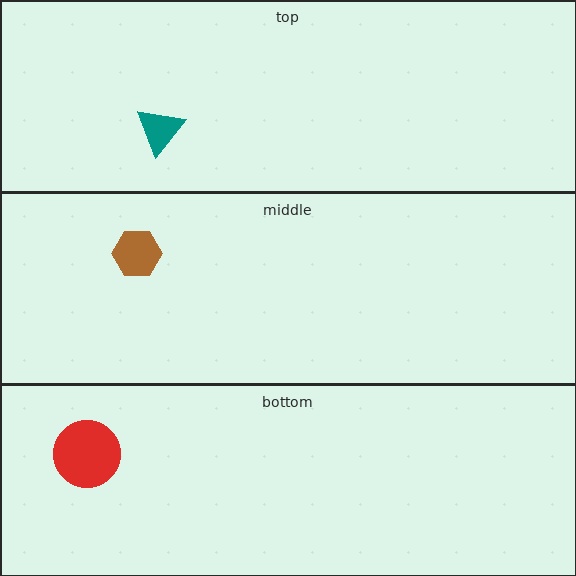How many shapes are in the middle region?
1.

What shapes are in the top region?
The teal triangle.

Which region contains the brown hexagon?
The middle region.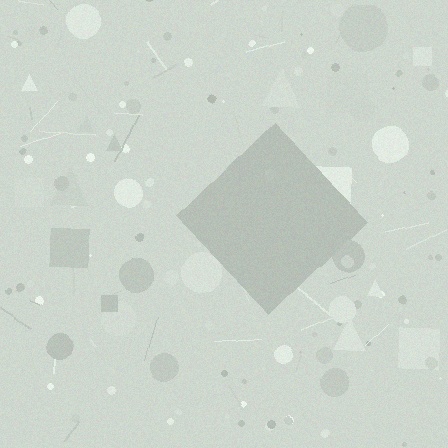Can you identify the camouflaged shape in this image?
The camouflaged shape is a diamond.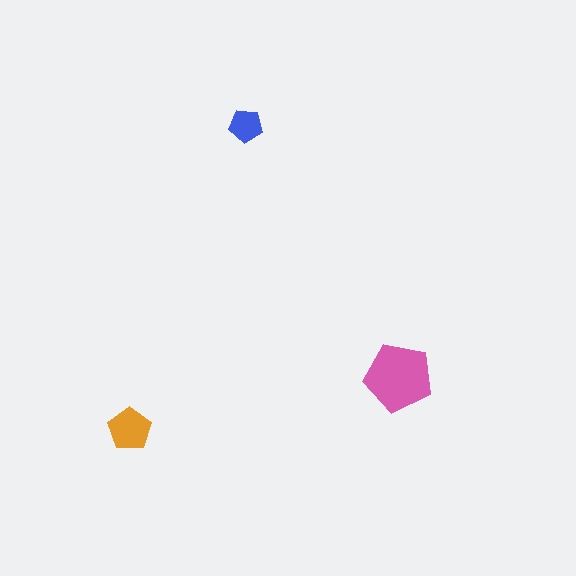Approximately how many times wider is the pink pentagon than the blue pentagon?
About 2 times wider.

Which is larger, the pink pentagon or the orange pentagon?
The pink one.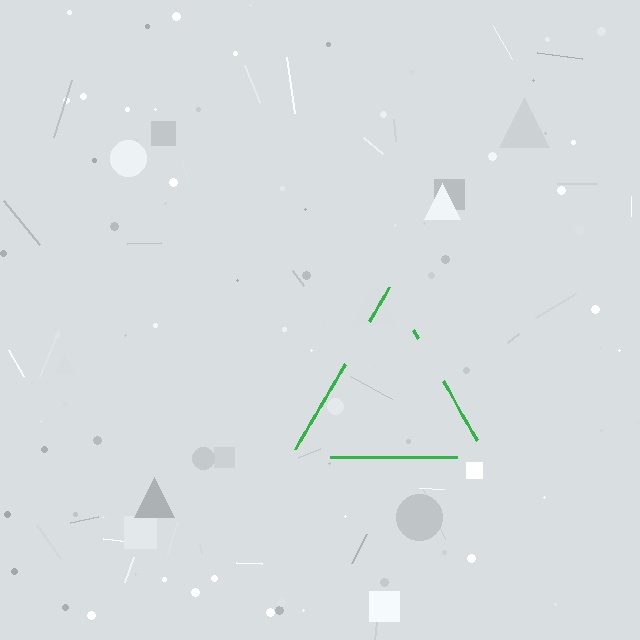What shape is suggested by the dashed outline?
The dashed outline suggests a triangle.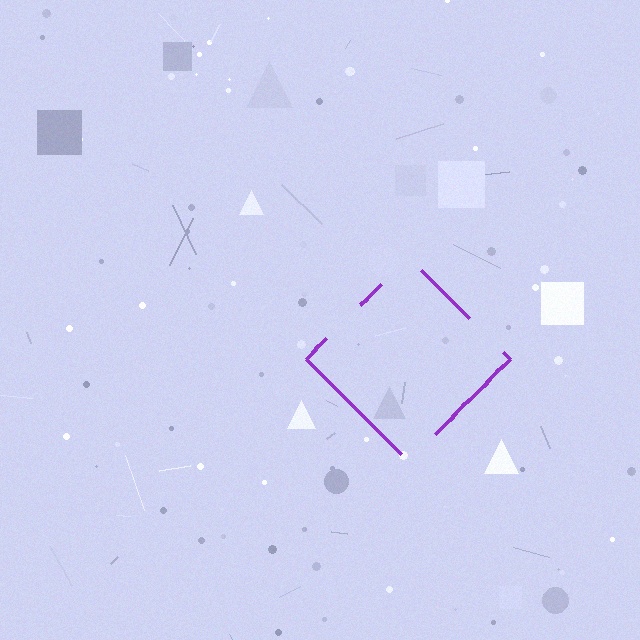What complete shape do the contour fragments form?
The contour fragments form a diamond.